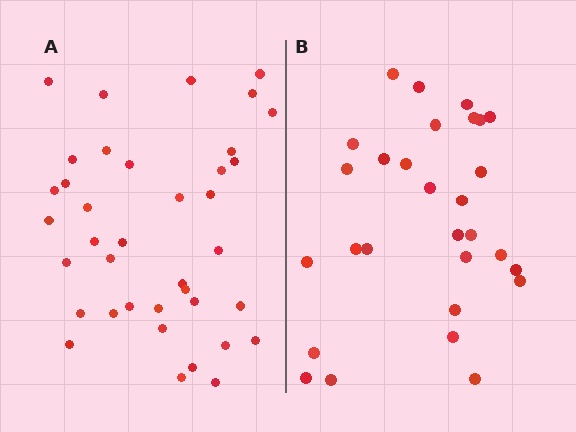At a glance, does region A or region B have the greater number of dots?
Region A (the left region) has more dots.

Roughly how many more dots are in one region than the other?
Region A has roughly 8 or so more dots than region B.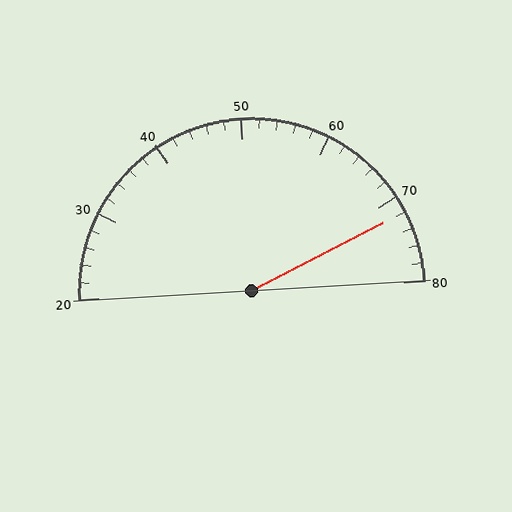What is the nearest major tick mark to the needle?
The nearest major tick mark is 70.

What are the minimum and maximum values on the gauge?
The gauge ranges from 20 to 80.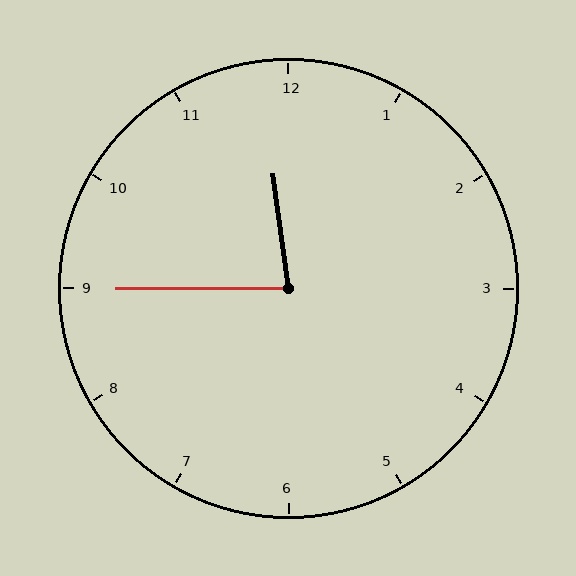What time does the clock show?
11:45.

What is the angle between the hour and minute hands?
Approximately 82 degrees.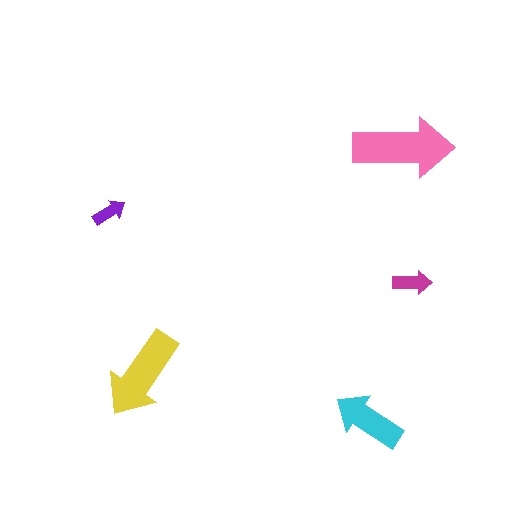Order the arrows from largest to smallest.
the pink one, the yellow one, the cyan one, the magenta one, the purple one.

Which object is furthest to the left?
The purple arrow is leftmost.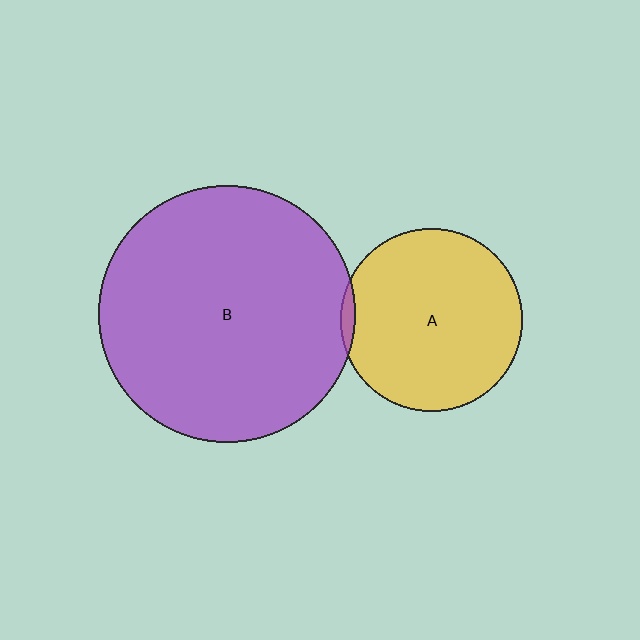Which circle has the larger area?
Circle B (purple).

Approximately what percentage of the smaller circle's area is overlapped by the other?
Approximately 5%.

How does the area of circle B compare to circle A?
Approximately 2.0 times.